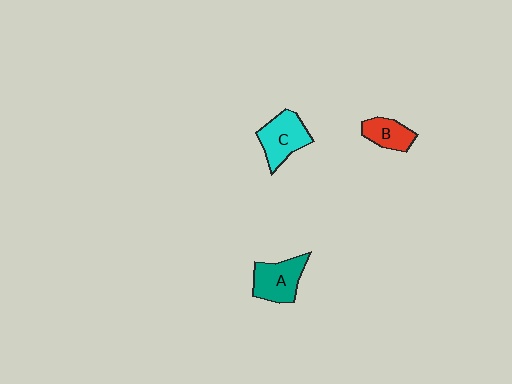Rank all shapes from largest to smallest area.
From largest to smallest: C (cyan), A (teal), B (red).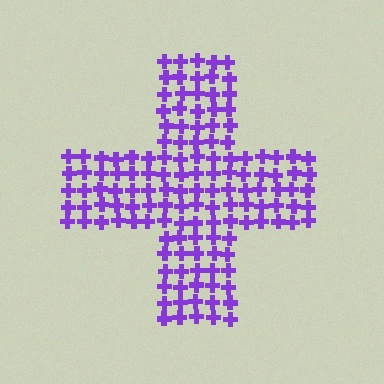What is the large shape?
The large shape is a cross.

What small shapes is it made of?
It is made of small crosses.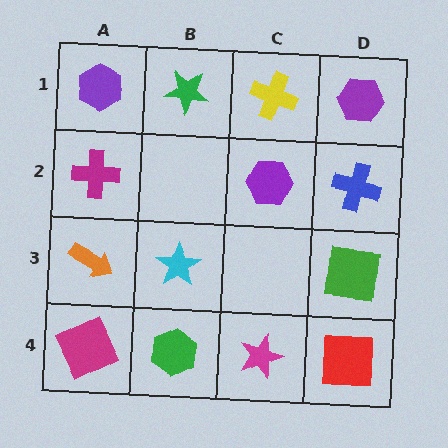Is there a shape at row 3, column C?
No, that cell is empty.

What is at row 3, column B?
A cyan star.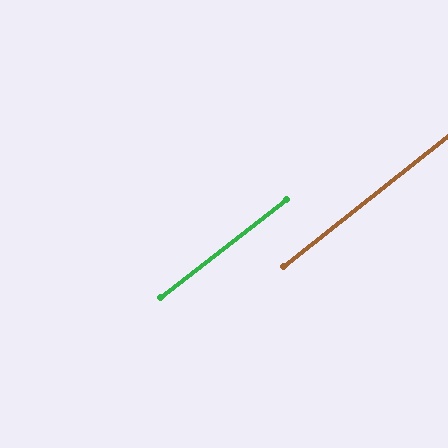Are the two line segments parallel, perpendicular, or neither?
Parallel — their directions differ by only 0.4°.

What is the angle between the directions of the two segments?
Approximately 0 degrees.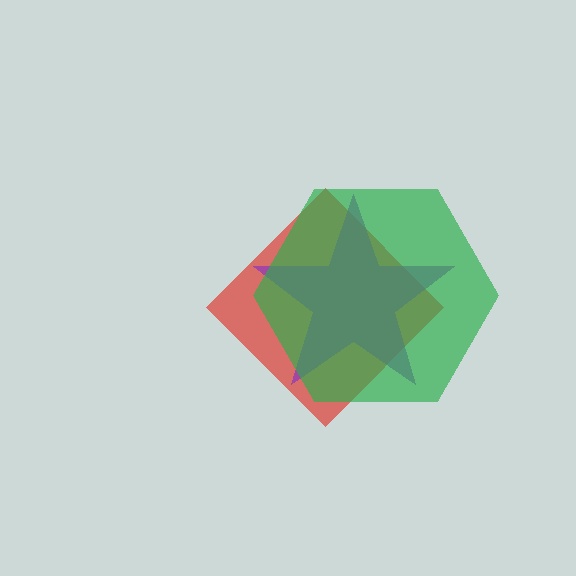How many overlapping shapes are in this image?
There are 3 overlapping shapes in the image.